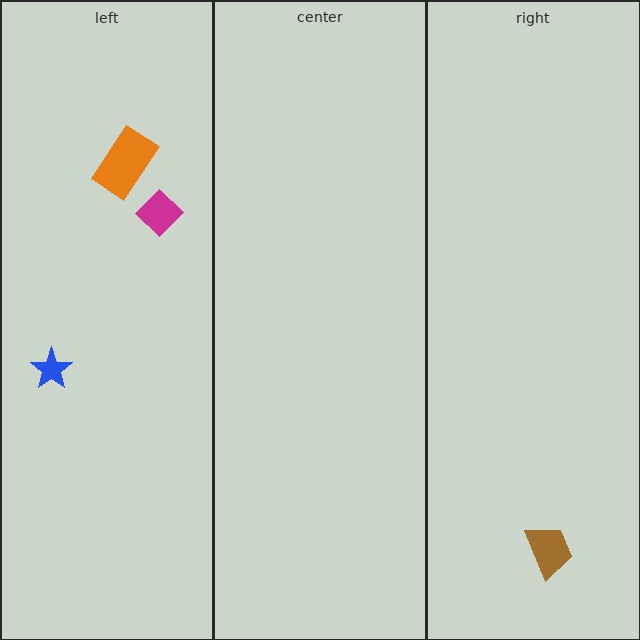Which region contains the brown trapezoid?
The right region.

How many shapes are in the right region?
1.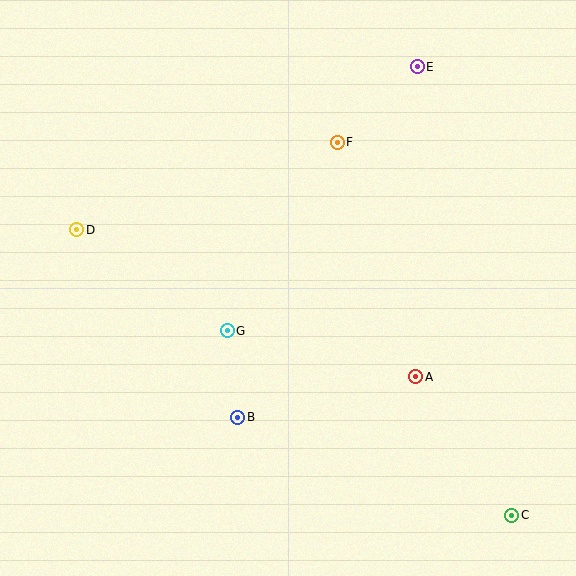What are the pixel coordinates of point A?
Point A is at (416, 377).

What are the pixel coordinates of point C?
Point C is at (512, 515).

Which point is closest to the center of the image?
Point G at (227, 331) is closest to the center.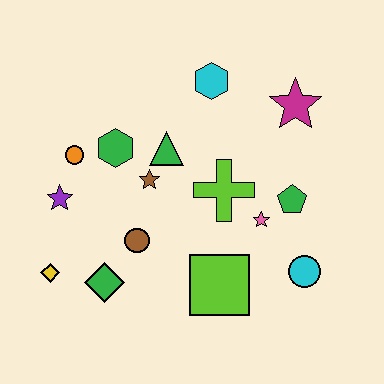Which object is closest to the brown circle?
The green diamond is closest to the brown circle.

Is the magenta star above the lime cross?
Yes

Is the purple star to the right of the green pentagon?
No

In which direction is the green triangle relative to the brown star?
The green triangle is above the brown star.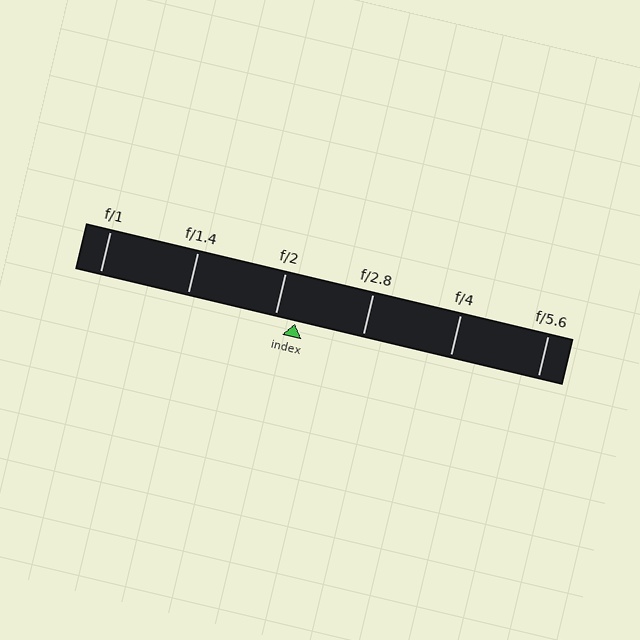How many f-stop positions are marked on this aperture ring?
There are 6 f-stop positions marked.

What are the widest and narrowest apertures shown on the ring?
The widest aperture shown is f/1 and the narrowest is f/5.6.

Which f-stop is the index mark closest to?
The index mark is closest to f/2.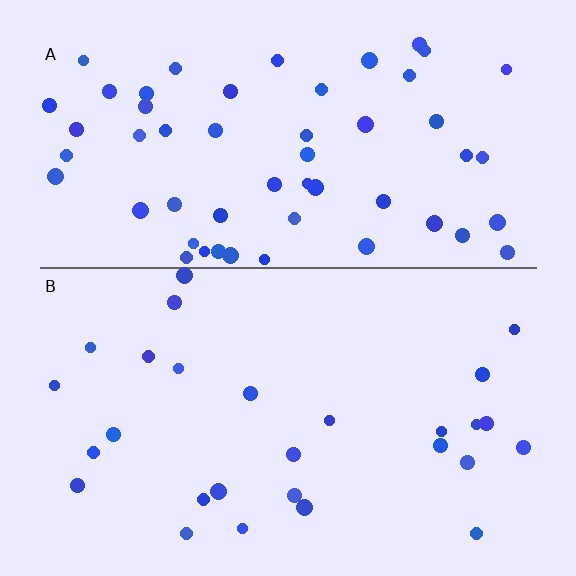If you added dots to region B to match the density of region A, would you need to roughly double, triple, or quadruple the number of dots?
Approximately double.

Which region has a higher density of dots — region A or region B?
A (the top).